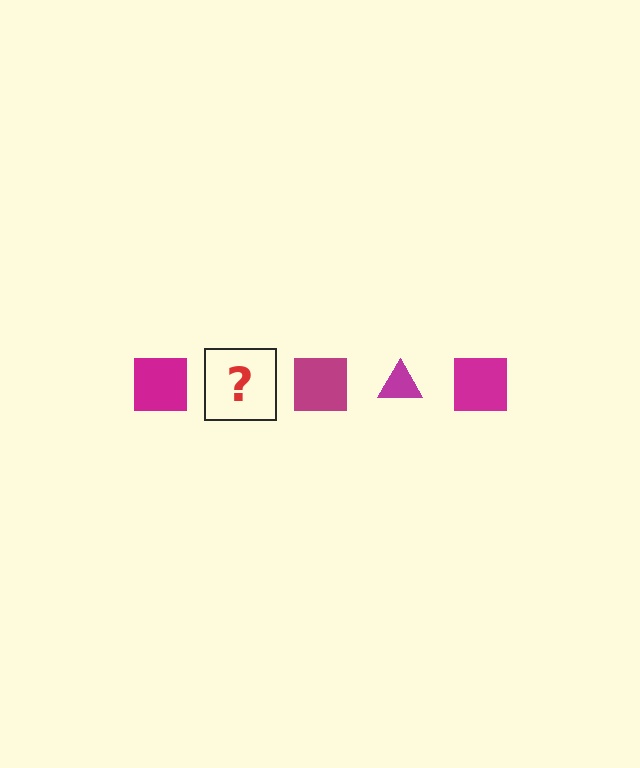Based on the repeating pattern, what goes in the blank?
The blank should be a magenta triangle.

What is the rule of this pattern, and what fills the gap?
The rule is that the pattern cycles through square, triangle shapes in magenta. The gap should be filled with a magenta triangle.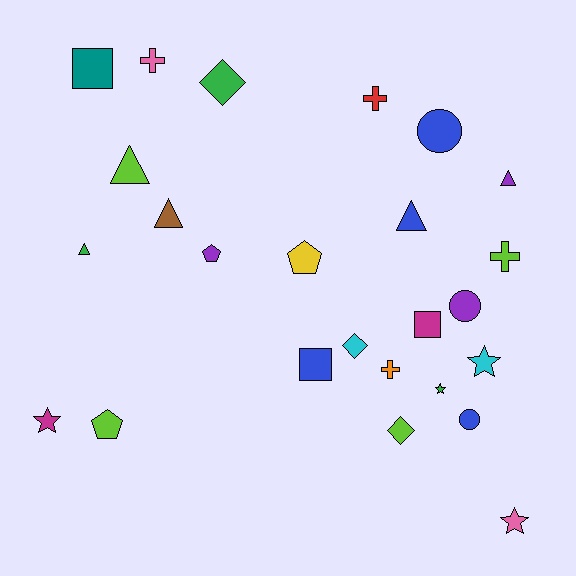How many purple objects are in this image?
There are 3 purple objects.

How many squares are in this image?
There are 3 squares.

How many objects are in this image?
There are 25 objects.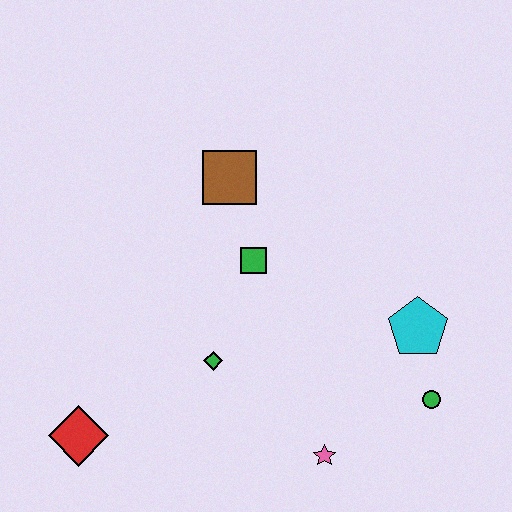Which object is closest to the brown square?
The green square is closest to the brown square.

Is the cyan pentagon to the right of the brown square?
Yes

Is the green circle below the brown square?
Yes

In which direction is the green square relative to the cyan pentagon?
The green square is to the left of the cyan pentagon.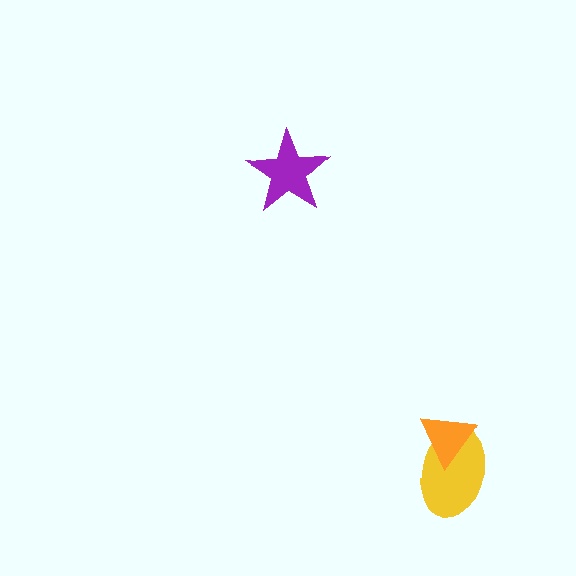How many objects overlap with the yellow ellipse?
1 object overlaps with the yellow ellipse.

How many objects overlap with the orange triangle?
1 object overlaps with the orange triangle.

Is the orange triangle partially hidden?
No, no other shape covers it.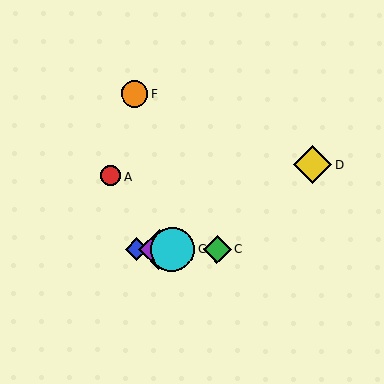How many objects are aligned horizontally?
4 objects (B, C, E, G) are aligned horizontally.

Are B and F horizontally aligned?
No, B is at y≈249 and F is at y≈94.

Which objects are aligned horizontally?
Objects B, C, E, G are aligned horizontally.